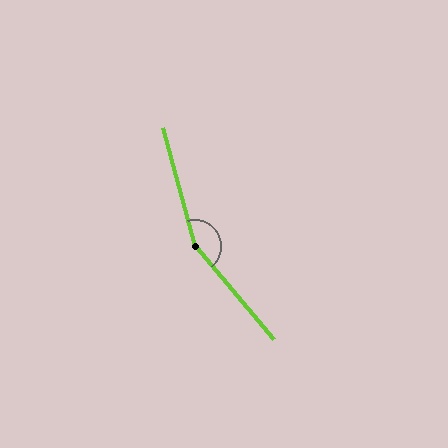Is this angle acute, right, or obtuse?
It is obtuse.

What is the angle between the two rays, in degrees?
Approximately 155 degrees.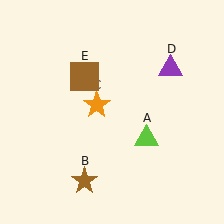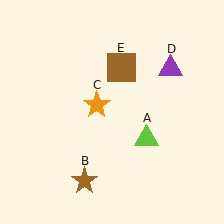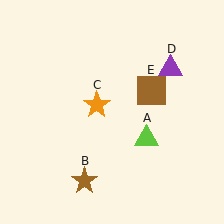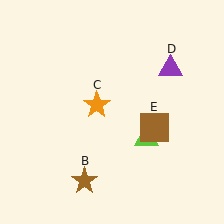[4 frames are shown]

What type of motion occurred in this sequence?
The brown square (object E) rotated clockwise around the center of the scene.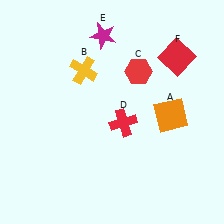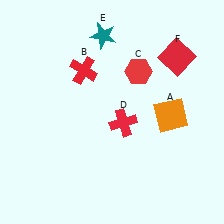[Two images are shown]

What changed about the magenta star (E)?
In Image 1, E is magenta. In Image 2, it changed to teal.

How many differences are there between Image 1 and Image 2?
There are 2 differences between the two images.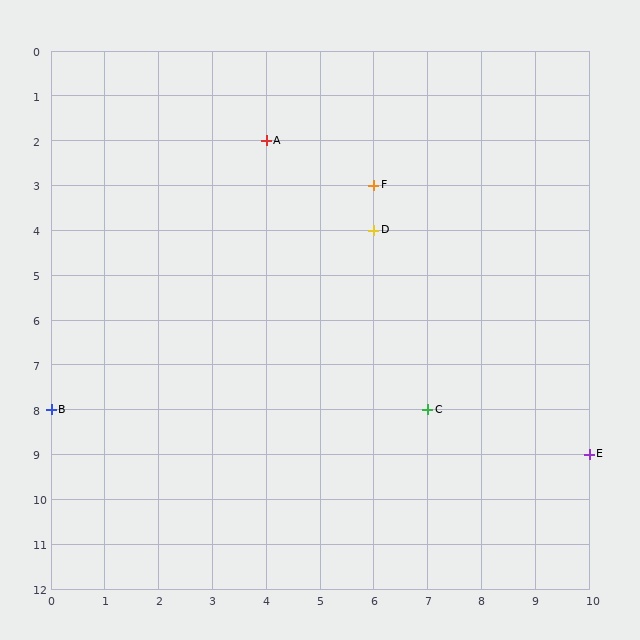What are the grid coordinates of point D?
Point D is at grid coordinates (6, 4).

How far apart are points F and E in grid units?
Points F and E are 4 columns and 6 rows apart (about 7.2 grid units diagonally).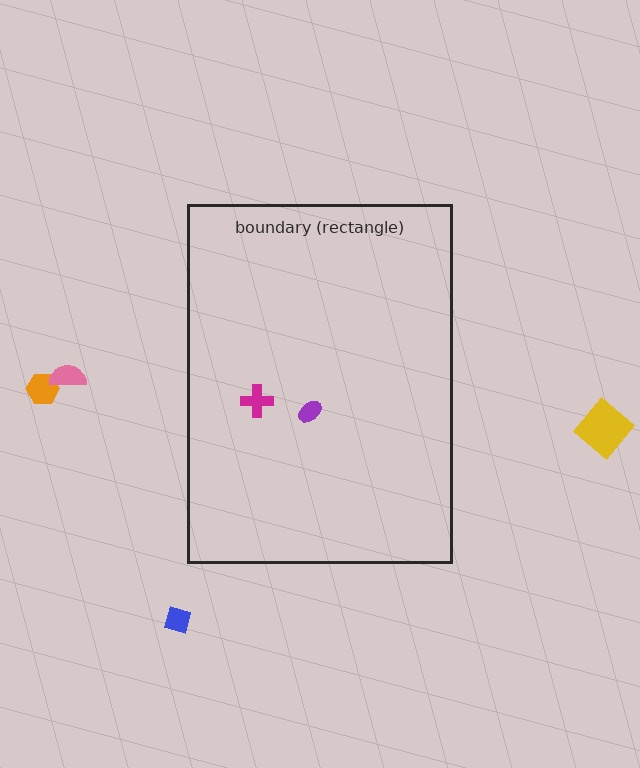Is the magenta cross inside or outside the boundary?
Inside.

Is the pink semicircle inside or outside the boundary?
Outside.